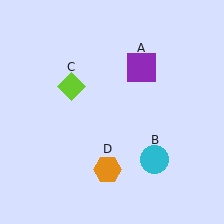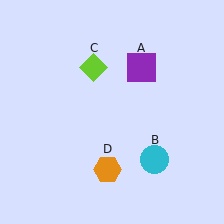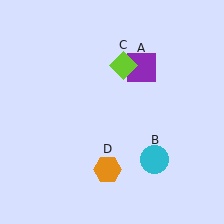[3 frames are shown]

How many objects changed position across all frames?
1 object changed position: lime diamond (object C).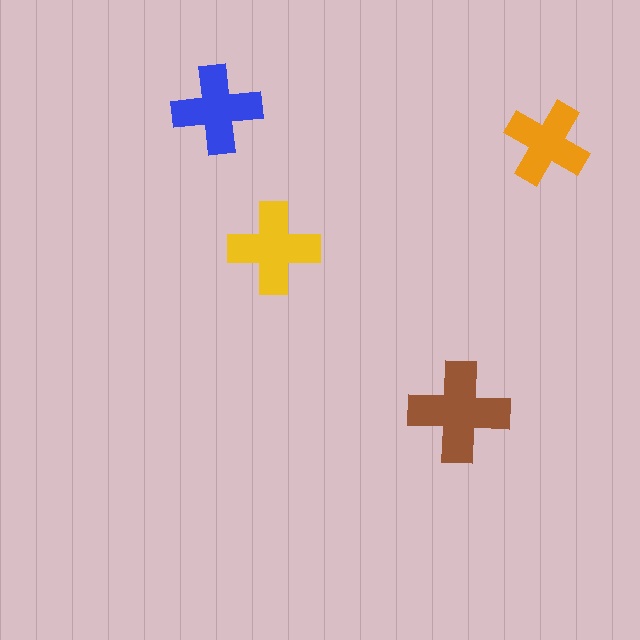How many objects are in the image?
There are 4 objects in the image.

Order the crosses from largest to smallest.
the brown one, the yellow one, the blue one, the orange one.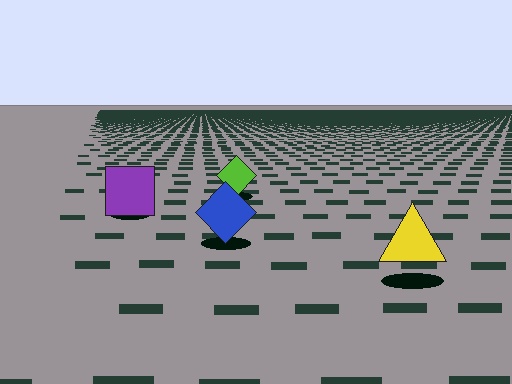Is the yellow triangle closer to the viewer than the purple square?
Yes. The yellow triangle is closer — you can tell from the texture gradient: the ground texture is coarser near it.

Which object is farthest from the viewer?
The lime diamond is farthest from the viewer. It appears smaller and the ground texture around it is denser.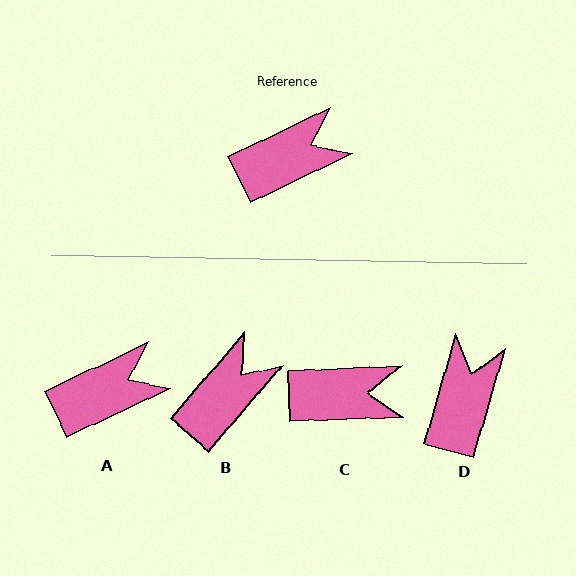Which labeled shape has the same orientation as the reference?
A.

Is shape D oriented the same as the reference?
No, it is off by about 49 degrees.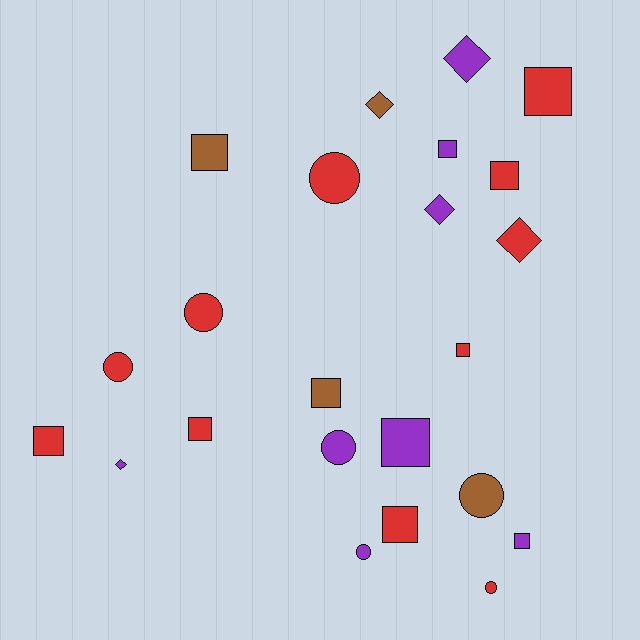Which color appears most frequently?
Red, with 11 objects.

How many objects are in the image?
There are 23 objects.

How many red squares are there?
There are 6 red squares.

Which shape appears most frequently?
Square, with 11 objects.